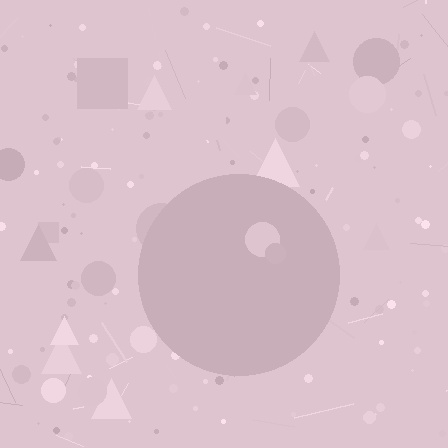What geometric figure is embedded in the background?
A circle is embedded in the background.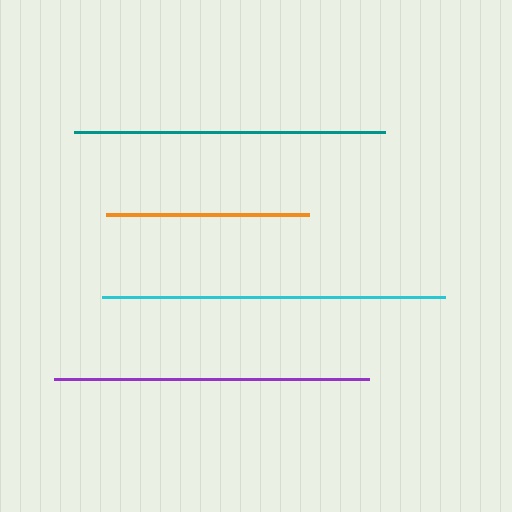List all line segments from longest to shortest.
From longest to shortest: cyan, purple, teal, orange.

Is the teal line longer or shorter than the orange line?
The teal line is longer than the orange line.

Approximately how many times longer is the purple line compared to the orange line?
The purple line is approximately 1.6 times the length of the orange line.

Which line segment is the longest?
The cyan line is the longest at approximately 342 pixels.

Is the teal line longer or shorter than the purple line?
The purple line is longer than the teal line.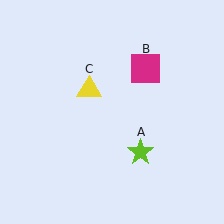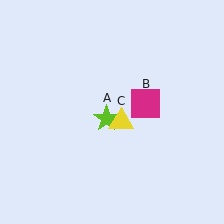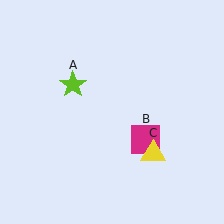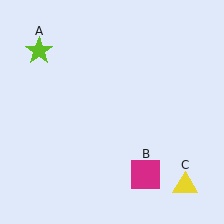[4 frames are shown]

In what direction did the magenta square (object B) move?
The magenta square (object B) moved down.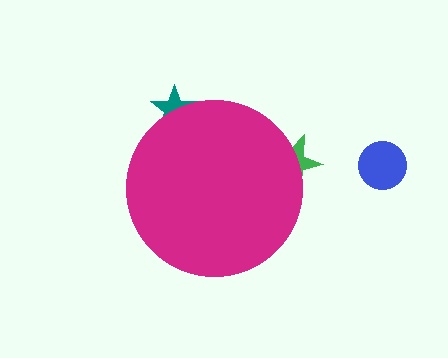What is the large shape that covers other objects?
A magenta circle.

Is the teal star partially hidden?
Yes, the teal star is partially hidden behind the magenta circle.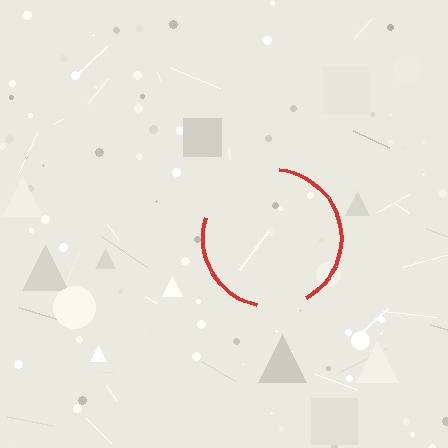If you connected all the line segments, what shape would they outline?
They would outline a circle.